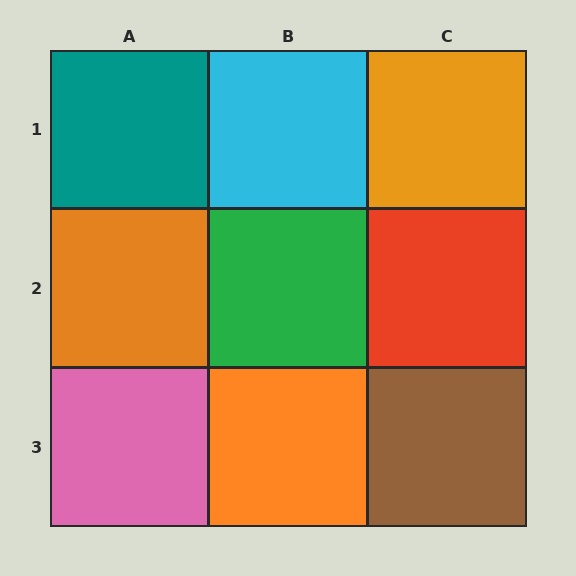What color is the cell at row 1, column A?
Teal.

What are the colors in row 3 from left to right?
Pink, orange, brown.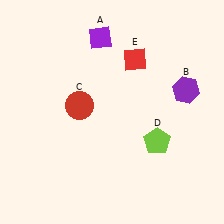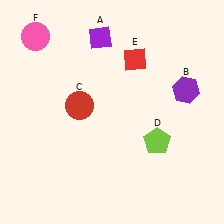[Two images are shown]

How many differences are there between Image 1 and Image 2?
There is 1 difference between the two images.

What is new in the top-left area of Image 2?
A pink circle (F) was added in the top-left area of Image 2.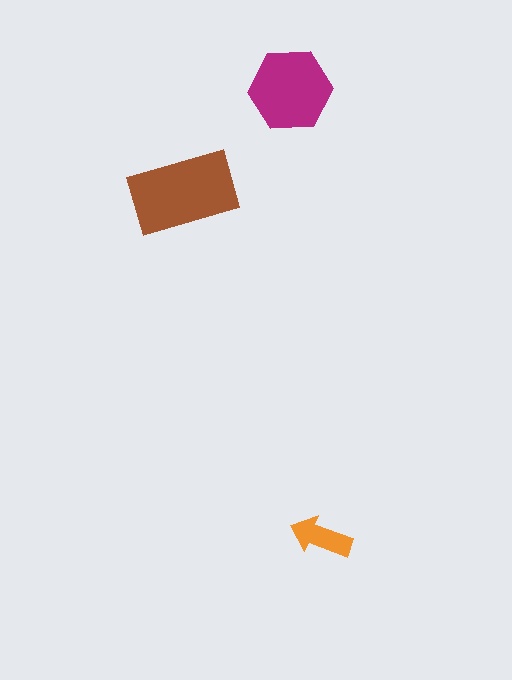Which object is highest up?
The magenta hexagon is topmost.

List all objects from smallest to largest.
The orange arrow, the magenta hexagon, the brown rectangle.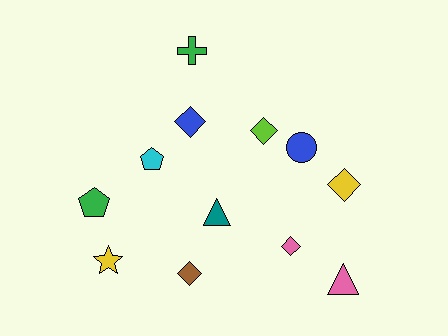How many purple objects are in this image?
There are no purple objects.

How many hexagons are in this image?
There are no hexagons.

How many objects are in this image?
There are 12 objects.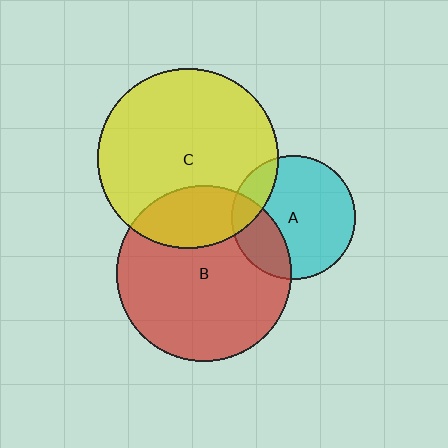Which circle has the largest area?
Circle C (yellow).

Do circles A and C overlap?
Yes.